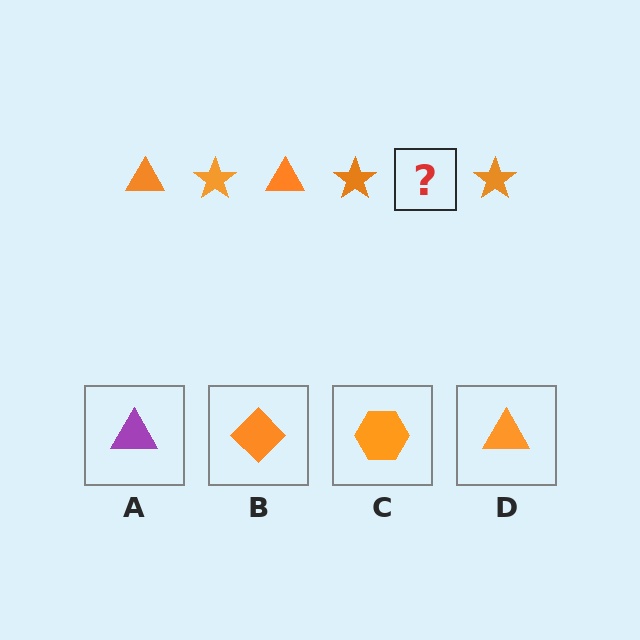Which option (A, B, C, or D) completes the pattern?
D.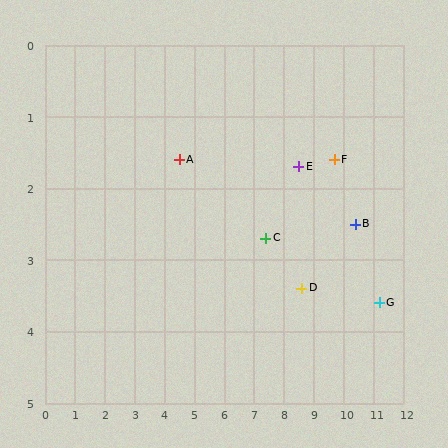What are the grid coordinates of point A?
Point A is at approximately (4.5, 1.6).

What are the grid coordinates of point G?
Point G is at approximately (11.2, 3.6).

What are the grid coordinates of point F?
Point F is at approximately (9.7, 1.6).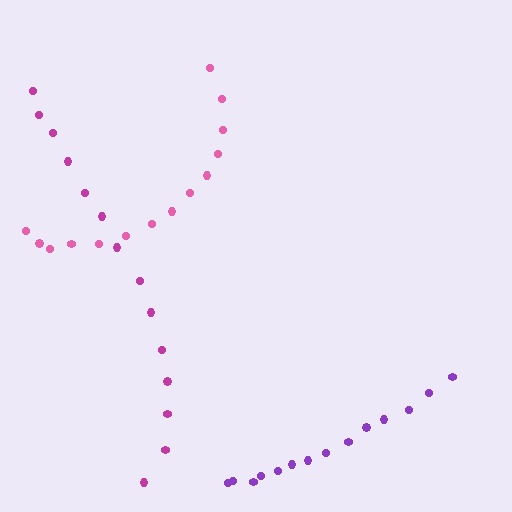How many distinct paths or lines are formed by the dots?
There are 3 distinct paths.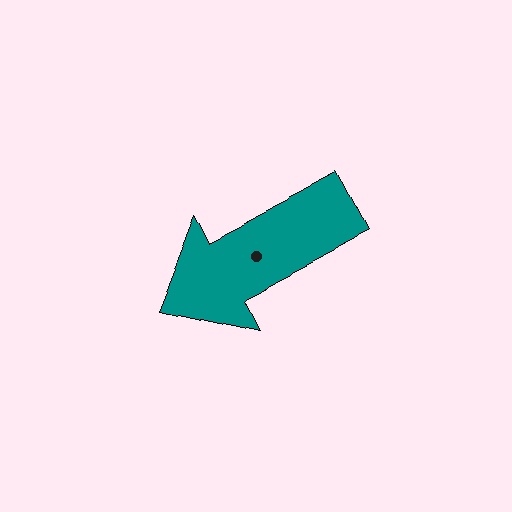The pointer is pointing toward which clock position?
Roughly 8 o'clock.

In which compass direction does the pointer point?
Southwest.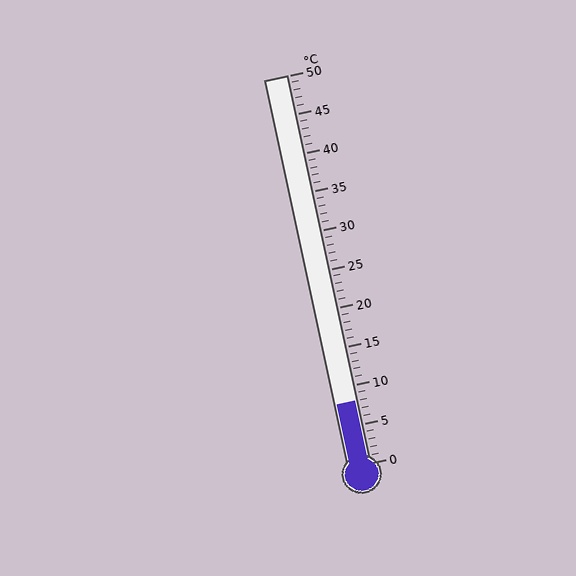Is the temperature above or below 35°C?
The temperature is below 35°C.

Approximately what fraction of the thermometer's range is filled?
The thermometer is filled to approximately 15% of its range.